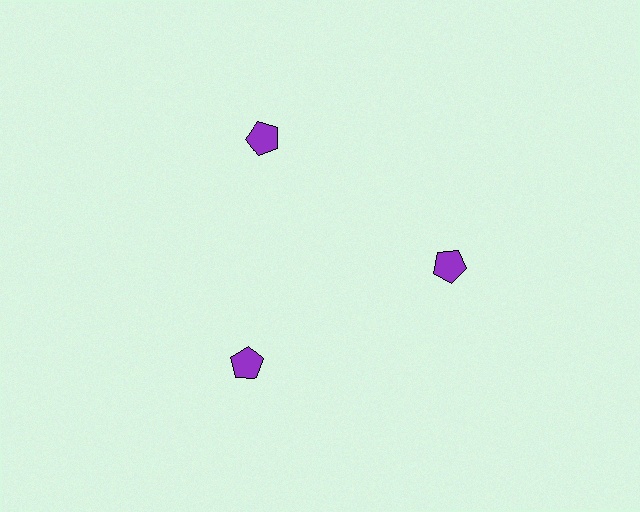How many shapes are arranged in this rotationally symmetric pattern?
There are 3 shapes, arranged in 3 groups of 1.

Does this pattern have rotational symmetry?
Yes, this pattern has 3-fold rotational symmetry. It looks the same after rotating 120 degrees around the center.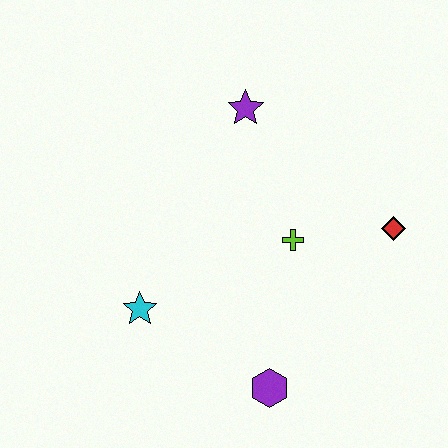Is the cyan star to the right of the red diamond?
No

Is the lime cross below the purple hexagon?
No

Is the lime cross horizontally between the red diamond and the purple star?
Yes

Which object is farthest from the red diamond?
The cyan star is farthest from the red diamond.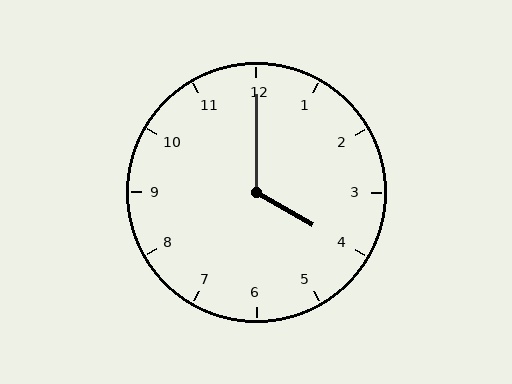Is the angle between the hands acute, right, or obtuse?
It is obtuse.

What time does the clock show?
4:00.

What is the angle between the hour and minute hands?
Approximately 120 degrees.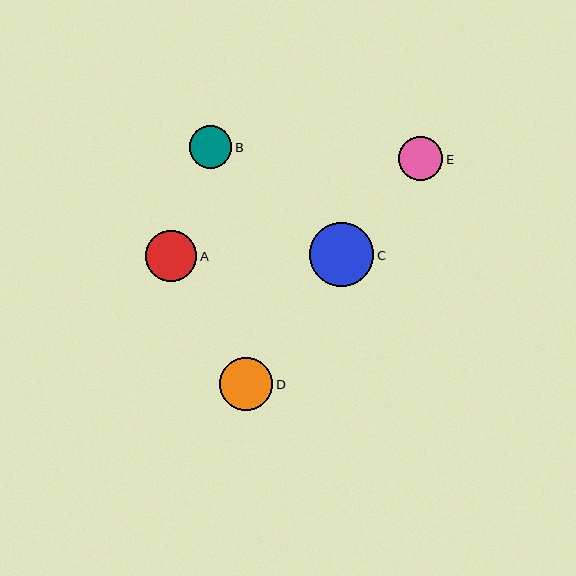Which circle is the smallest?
Circle B is the smallest with a size of approximately 43 pixels.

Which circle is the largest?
Circle C is the largest with a size of approximately 64 pixels.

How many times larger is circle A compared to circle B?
Circle A is approximately 1.2 times the size of circle B.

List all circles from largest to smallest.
From largest to smallest: C, D, A, E, B.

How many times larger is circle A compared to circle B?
Circle A is approximately 1.2 times the size of circle B.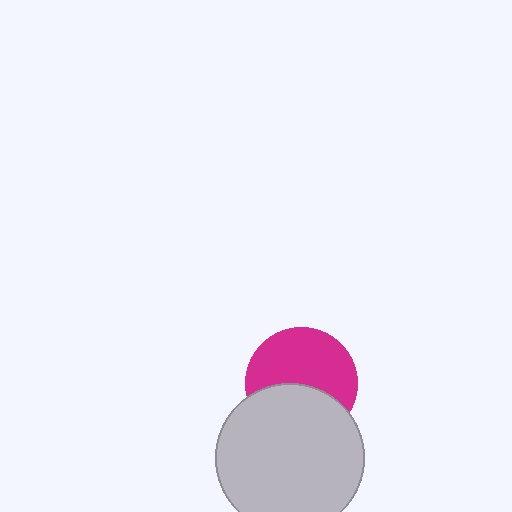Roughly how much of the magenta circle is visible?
About half of it is visible (roughly 59%).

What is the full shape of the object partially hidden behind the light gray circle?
The partially hidden object is a magenta circle.